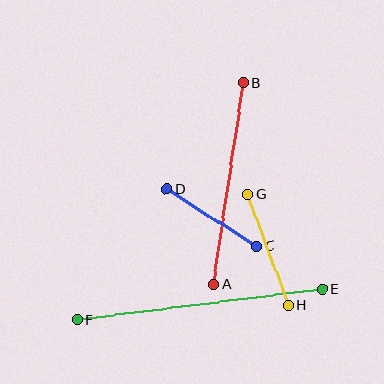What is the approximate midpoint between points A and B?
The midpoint is at approximately (228, 183) pixels.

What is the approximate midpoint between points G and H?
The midpoint is at approximately (268, 250) pixels.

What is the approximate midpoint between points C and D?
The midpoint is at approximately (212, 218) pixels.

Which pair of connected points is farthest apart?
Points E and F are farthest apart.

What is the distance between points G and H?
The distance is approximately 118 pixels.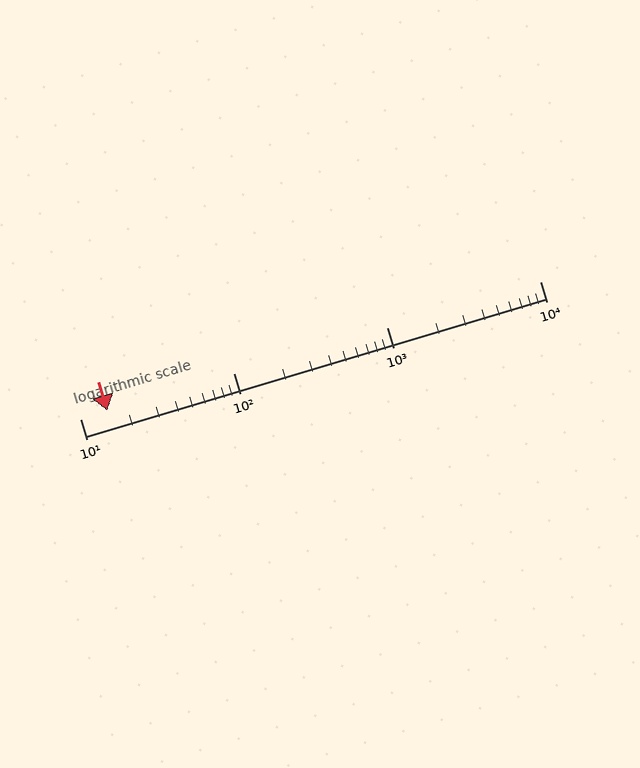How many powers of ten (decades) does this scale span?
The scale spans 3 decades, from 10 to 10000.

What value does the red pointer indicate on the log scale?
The pointer indicates approximately 15.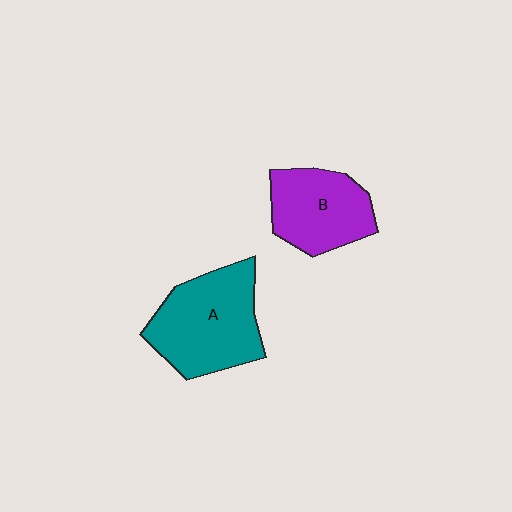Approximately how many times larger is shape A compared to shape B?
Approximately 1.3 times.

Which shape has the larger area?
Shape A (teal).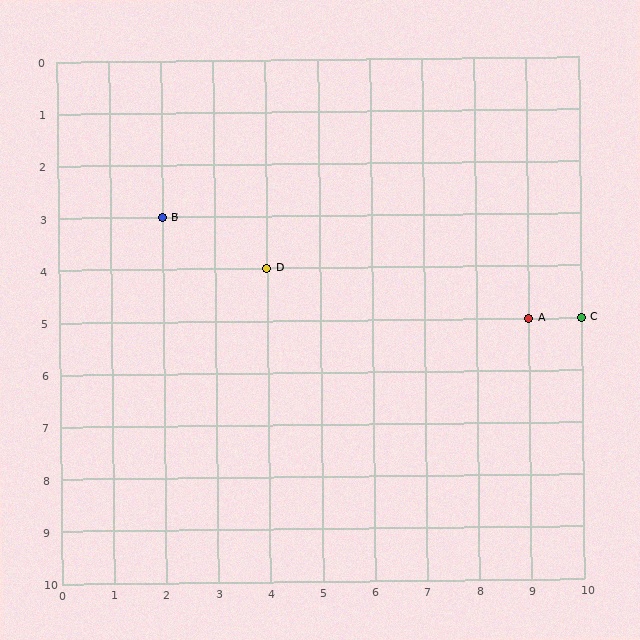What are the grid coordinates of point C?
Point C is at grid coordinates (10, 5).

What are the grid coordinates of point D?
Point D is at grid coordinates (4, 4).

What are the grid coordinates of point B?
Point B is at grid coordinates (2, 3).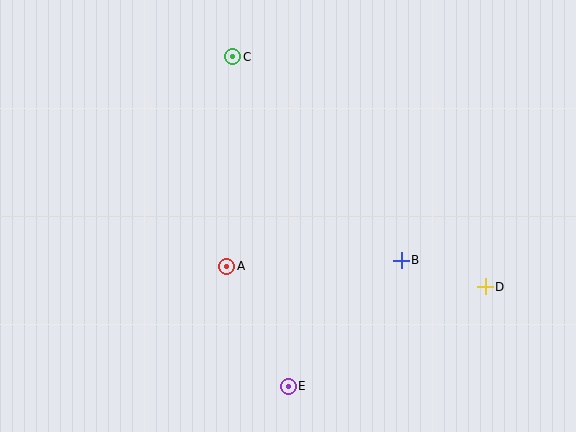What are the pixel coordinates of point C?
Point C is at (233, 57).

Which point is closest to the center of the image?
Point A at (227, 267) is closest to the center.